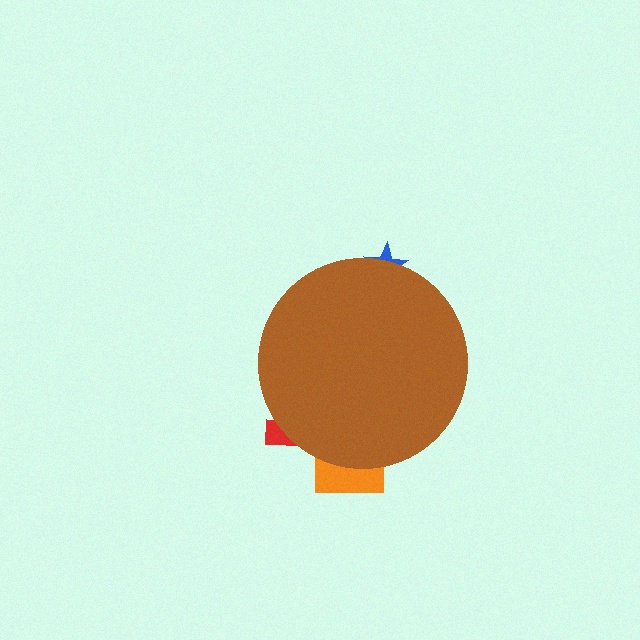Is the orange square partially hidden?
Yes, the orange square is partially hidden behind the brown circle.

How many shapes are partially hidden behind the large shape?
3 shapes are partially hidden.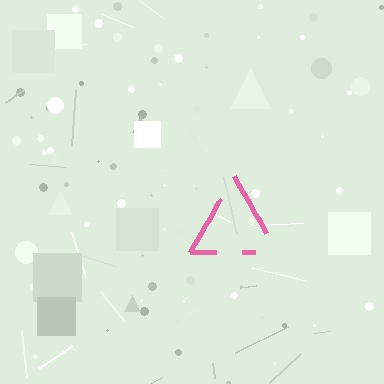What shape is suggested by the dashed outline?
The dashed outline suggests a triangle.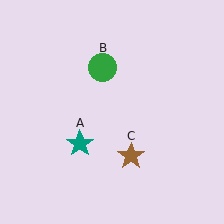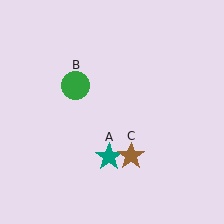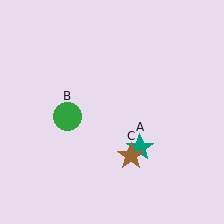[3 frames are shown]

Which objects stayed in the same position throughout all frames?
Brown star (object C) remained stationary.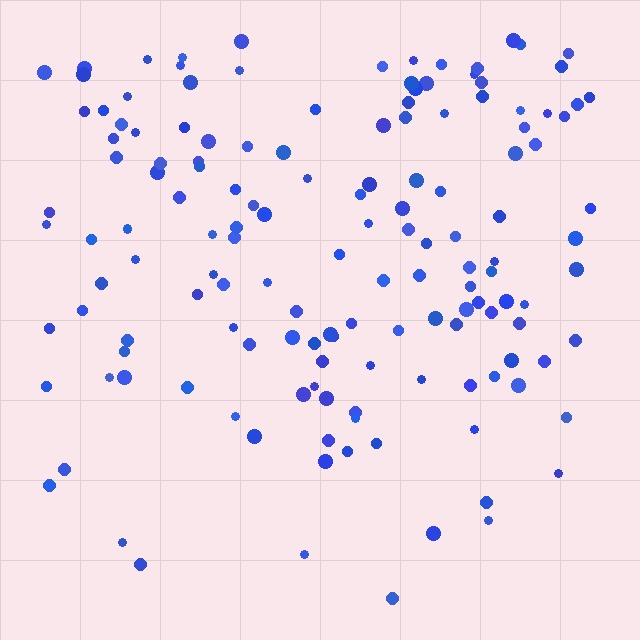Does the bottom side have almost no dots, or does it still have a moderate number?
Still a moderate number, just noticeably fewer than the top.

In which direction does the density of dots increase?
From bottom to top, with the top side densest.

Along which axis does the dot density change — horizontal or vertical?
Vertical.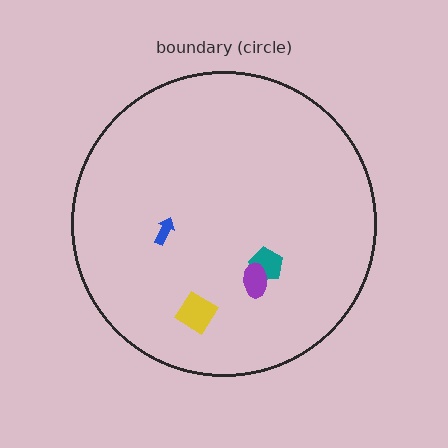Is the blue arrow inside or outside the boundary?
Inside.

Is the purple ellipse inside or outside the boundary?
Inside.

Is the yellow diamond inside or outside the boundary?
Inside.